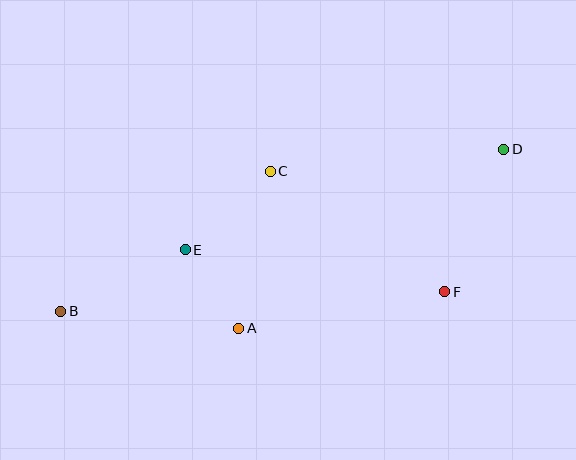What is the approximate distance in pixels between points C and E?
The distance between C and E is approximately 116 pixels.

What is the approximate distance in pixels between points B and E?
The distance between B and E is approximately 139 pixels.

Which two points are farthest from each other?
Points B and D are farthest from each other.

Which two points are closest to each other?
Points A and E are closest to each other.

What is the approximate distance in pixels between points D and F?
The distance between D and F is approximately 154 pixels.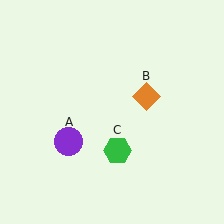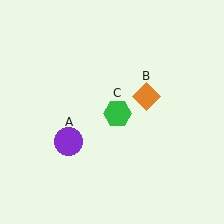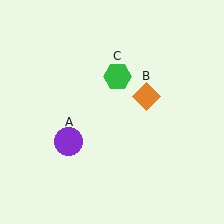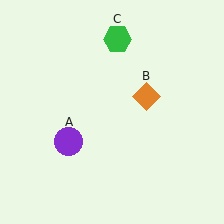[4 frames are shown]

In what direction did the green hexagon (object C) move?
The green hexagon (object C) moved up.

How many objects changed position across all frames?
1 object changed position: green hexagon (object C).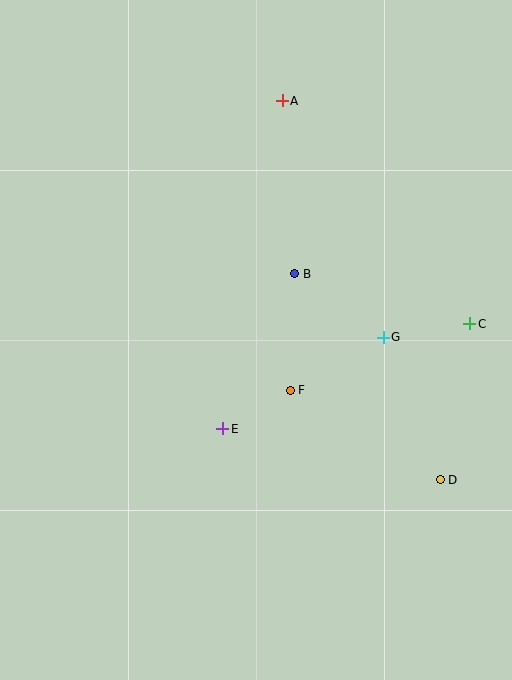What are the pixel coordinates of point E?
Point E is at (223, 429).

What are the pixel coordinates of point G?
Point G is at (383, 337).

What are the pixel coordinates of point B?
Point B is at (295, 274).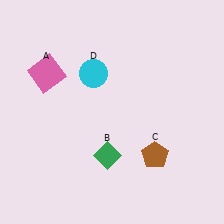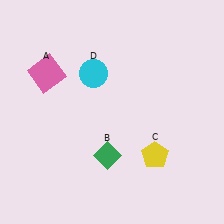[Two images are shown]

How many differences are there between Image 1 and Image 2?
There is 1 difference between the two images.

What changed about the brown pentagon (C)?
In Image 1, C is brown. In Image 2, it changed to yellow.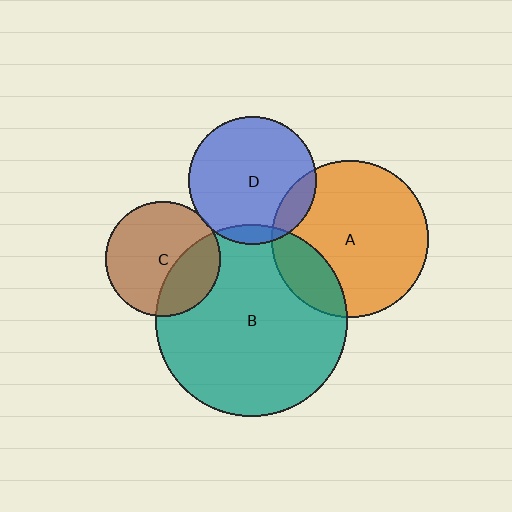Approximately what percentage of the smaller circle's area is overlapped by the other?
Approximately 10%.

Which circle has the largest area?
Circle B (teal).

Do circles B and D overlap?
Yes.